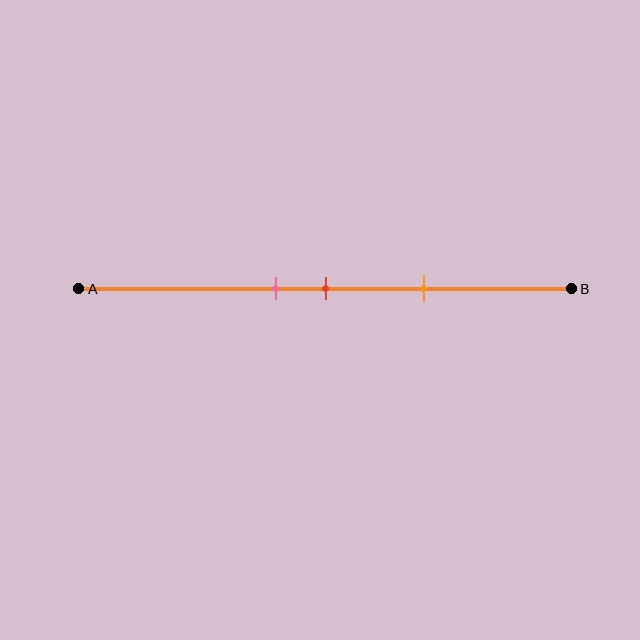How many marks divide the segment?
There are 3 marks dividing the segment.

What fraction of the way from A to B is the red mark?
The red mark is approximately 50% (0.5) of the way from A to B.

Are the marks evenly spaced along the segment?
Yes, the marks are approximately evenly spaced.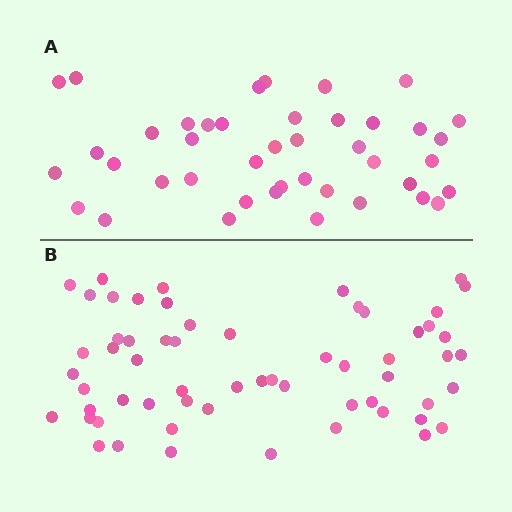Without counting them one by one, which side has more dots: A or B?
Region B (the bottom region) has more dots.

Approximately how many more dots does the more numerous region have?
Region B has approximately 20 more dots than region A.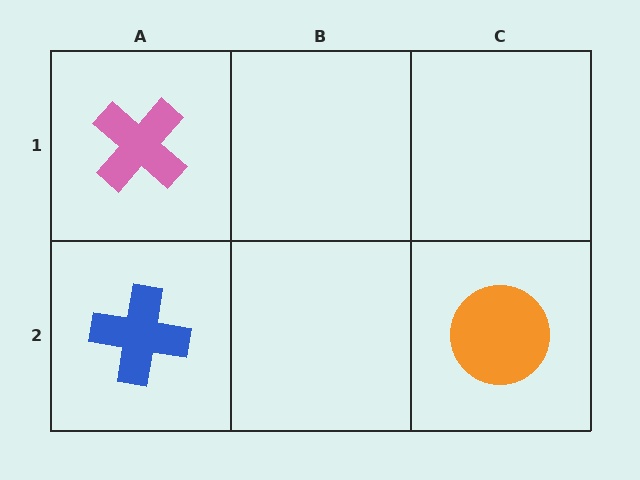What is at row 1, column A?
A pink cross.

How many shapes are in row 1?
1 shape.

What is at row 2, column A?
A blue cross.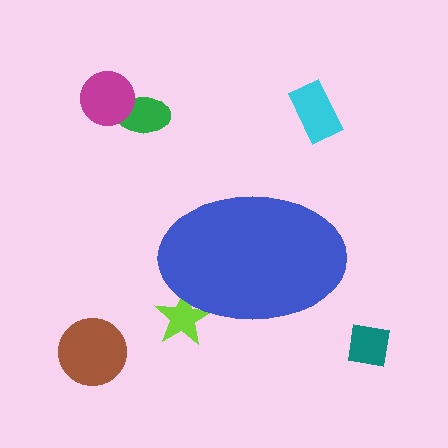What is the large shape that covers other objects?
A blue ellipse.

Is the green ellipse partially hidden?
No, the green ellipse is fully visible.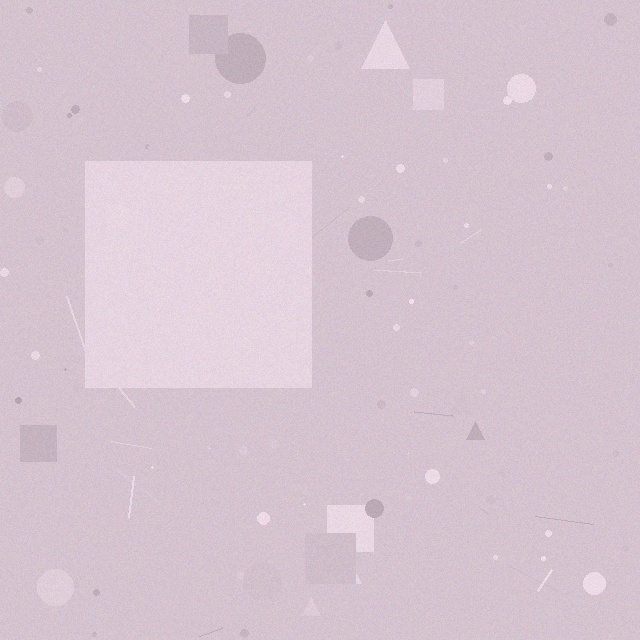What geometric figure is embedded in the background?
A square is embedded in the background.